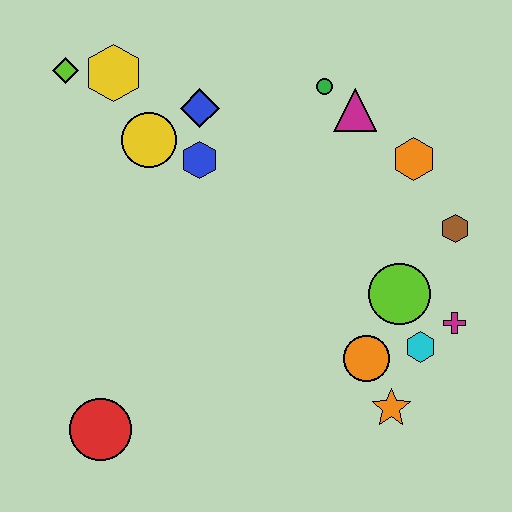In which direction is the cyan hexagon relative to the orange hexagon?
The cyan hexagon is below the orange hexagon.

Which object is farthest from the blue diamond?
The orange star is farthest from the blue diamond.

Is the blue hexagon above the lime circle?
Yes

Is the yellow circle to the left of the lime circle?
Yes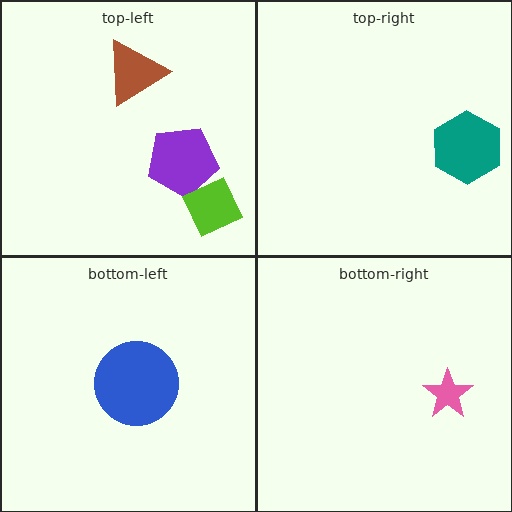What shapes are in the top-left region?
The purple pentagon, the brown triangle, the lime diamond.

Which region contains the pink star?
The bottom-right region.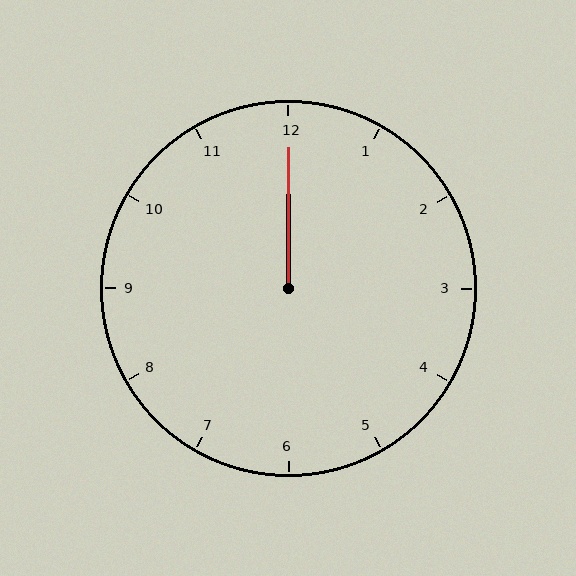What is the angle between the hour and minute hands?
Approximately 0 degrees.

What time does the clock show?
12:00.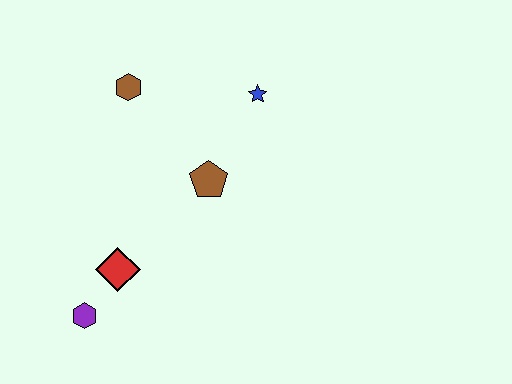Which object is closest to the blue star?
The brown pentagon is closest to the blue star.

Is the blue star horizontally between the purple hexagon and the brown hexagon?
No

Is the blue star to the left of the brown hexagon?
No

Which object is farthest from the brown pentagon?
The purple hexagon is farthest from the brown pentagon.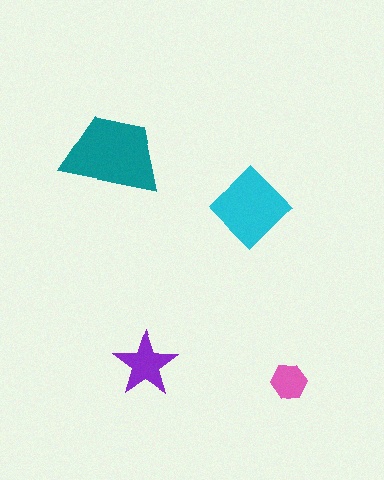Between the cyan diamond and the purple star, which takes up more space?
The cyan diamond.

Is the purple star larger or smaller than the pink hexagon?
Larger.